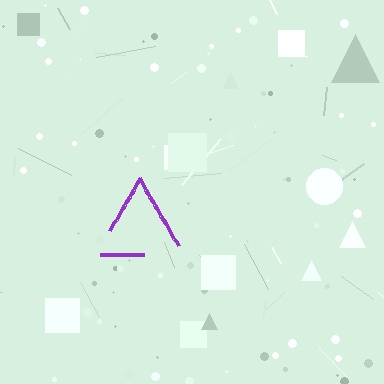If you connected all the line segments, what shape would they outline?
They would outline a triangle.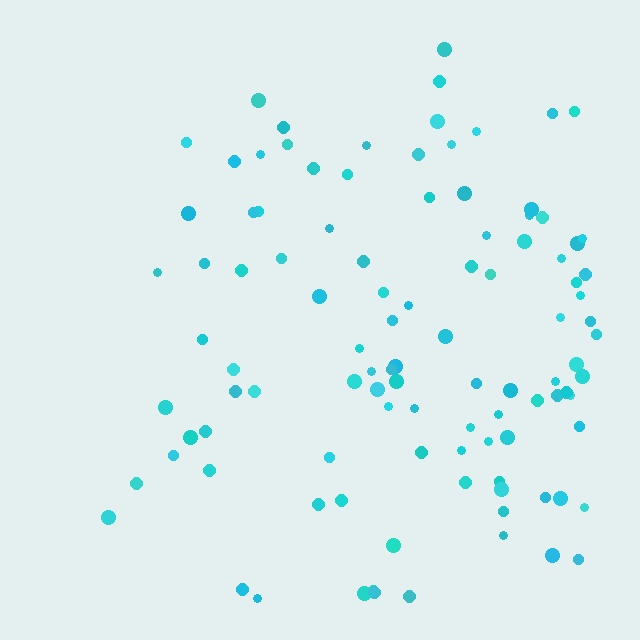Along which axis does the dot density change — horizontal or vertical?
Horizontal.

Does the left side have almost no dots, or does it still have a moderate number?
Still a moderate number, just noticeably fewer than the right.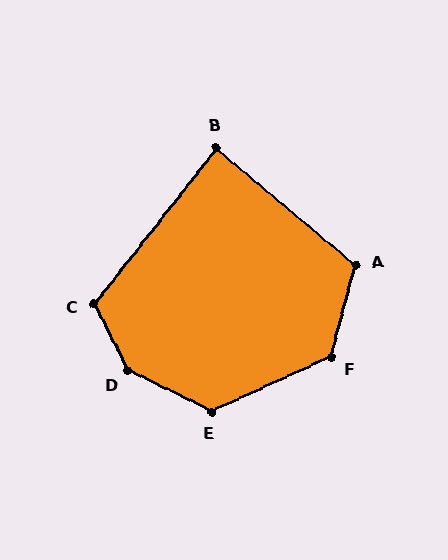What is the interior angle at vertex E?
Approximately 129 degrees (obtuse).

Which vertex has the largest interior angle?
D, at approximately 143 degrees.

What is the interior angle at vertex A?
Approximately 115 degrees (obtuse).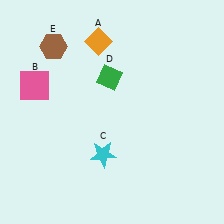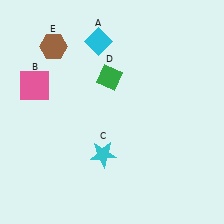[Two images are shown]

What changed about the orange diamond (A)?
In Image 1, A is orange. In Image 2, it changed to cyan.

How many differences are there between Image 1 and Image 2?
There is 1 difference between the two images.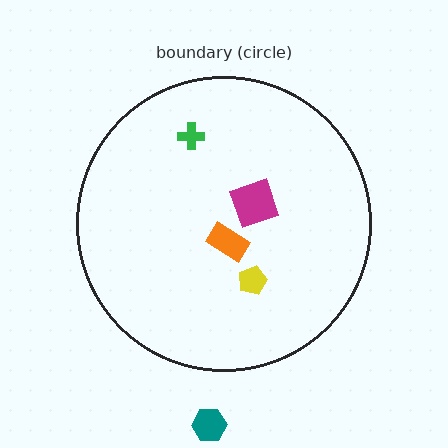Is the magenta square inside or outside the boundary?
Inside.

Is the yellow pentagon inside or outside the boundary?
Inside.